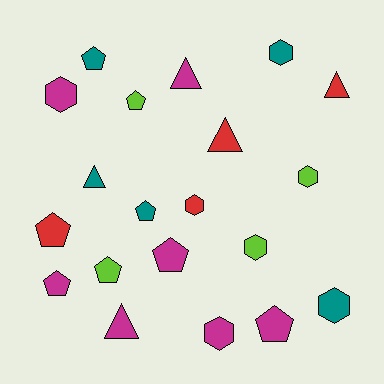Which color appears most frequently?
Magenta, with 7 objects.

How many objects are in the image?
There are 20 objects.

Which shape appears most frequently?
Pentagon, with 8 objects.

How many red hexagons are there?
There is 1 red hexagon.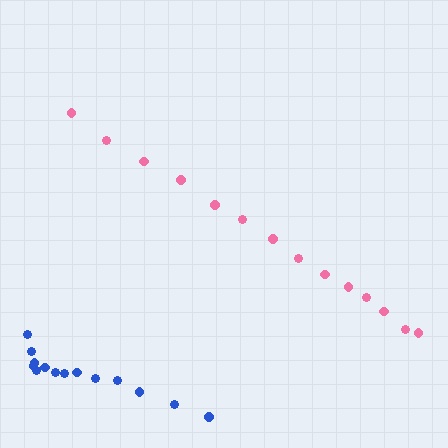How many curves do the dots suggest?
There are 2 distinct paths.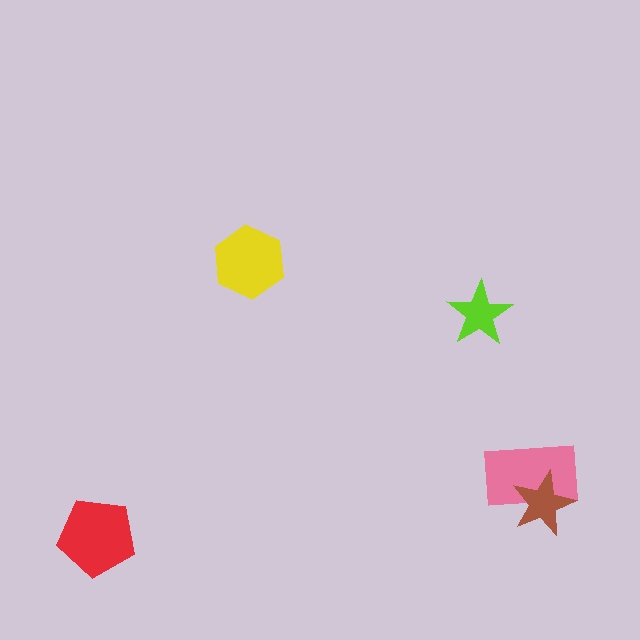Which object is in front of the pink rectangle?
The brown star is in front of the pink rectangle.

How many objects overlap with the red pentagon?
0 objects overlap with the red pentagon.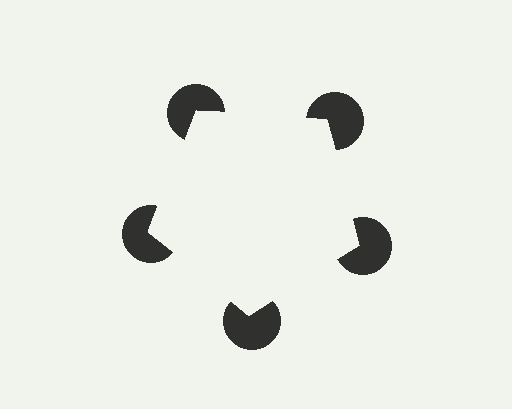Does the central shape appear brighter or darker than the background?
It typically appears slightly brighter than the background, even though no actual brightness change is drawn.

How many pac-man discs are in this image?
There are 5 — one at each vertex of the illusory pentagon.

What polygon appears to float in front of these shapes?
An illusory pentagon — its edges are inferred from the aligned wedge cuts in the pac-man discs, not physically drawn.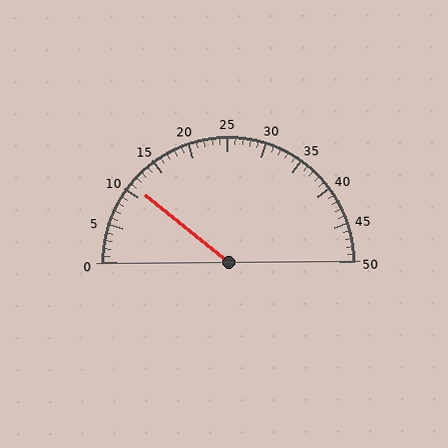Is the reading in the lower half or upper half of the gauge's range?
The reading is in the lower half of the range (0 to 50).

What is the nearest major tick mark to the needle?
The nearest major tick mark is 10.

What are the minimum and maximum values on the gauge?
The gauge ranges from 0 to 50.